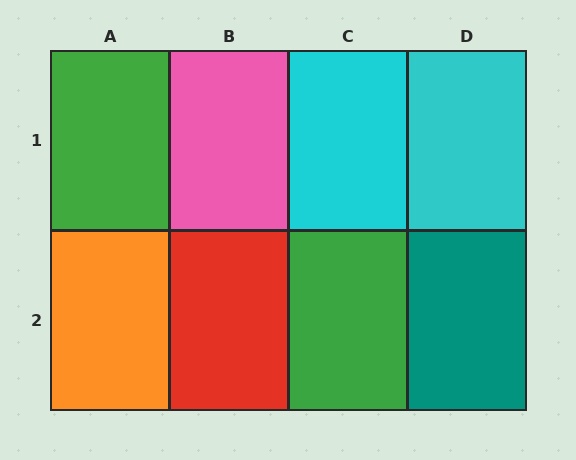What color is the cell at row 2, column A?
Orange.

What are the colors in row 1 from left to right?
Green, pink, cyan, cyan.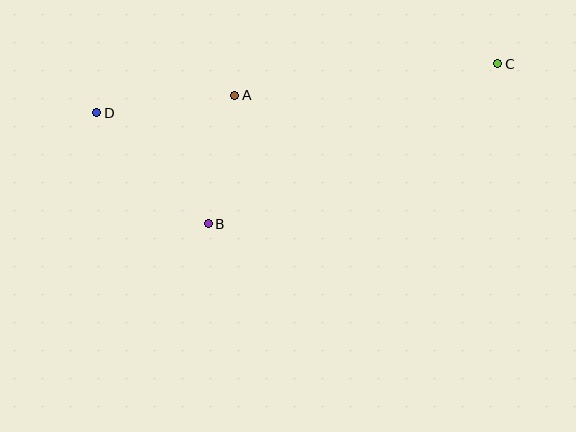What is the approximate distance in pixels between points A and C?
The distance between A and C is approximately 265 pixels.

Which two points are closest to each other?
Points A and B are closest to each other.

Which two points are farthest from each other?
Points C and D are farthest from each other.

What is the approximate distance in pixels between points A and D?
The distance between A and D is approximately 139 pixels.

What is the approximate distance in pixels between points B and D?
The distance between B and D is approximately 158 pixels.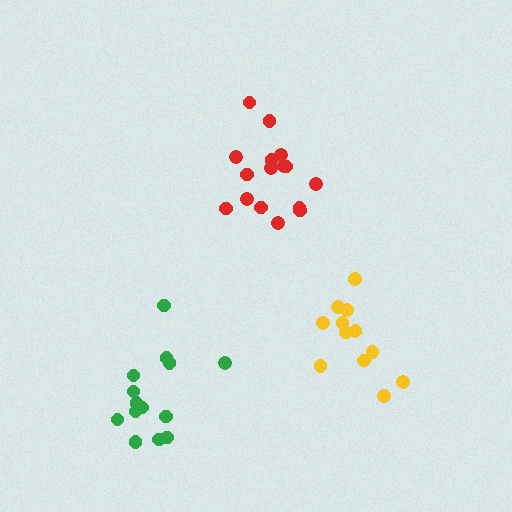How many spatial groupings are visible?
There are 3 spatial groupings.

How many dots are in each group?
Group 1: 12 dots, Group 2: 16 dots, Group 3: 14 dots (42 total).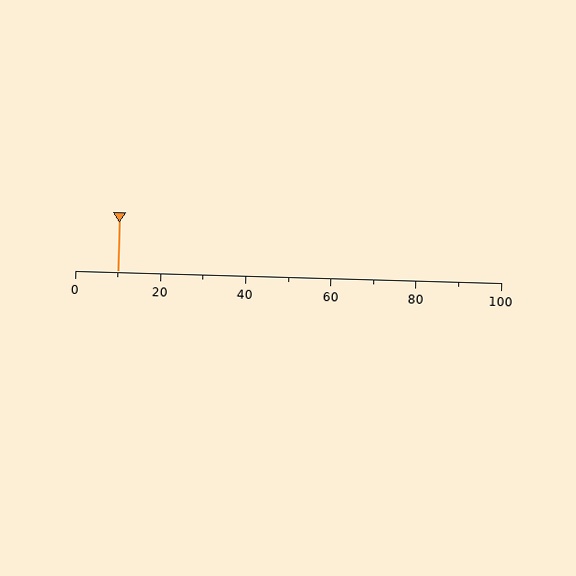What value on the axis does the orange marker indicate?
The marker indicates approximately 10.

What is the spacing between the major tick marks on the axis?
The major ticks are spaced 20 apart.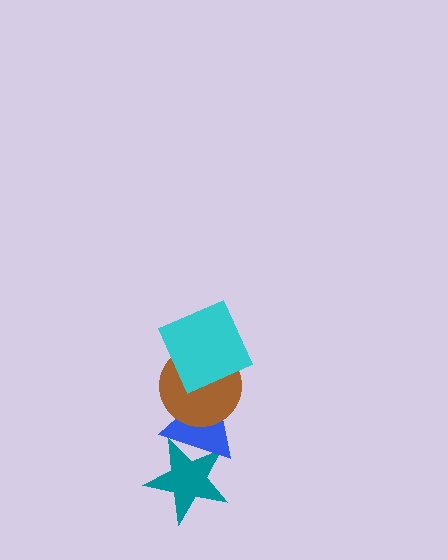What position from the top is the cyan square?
The cyan square is 1st from the top.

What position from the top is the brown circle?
The brown circle is 2nd from the top.